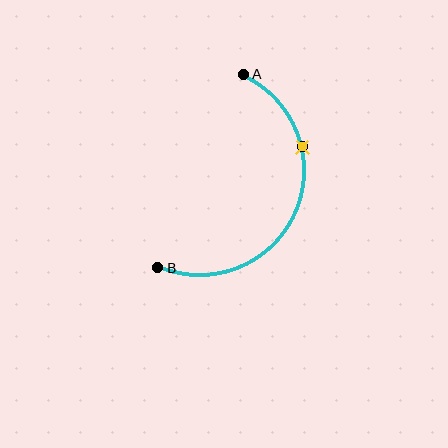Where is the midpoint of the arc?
The arc midpoint is the point on the curve farthest from the straight line joining A and B. It sits to the right of that line.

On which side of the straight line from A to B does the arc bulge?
The arc bulges to the right of the straight line connecting A and B.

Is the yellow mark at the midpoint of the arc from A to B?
No. The yellow mark lies on the arc but is closer to endpoint A. The arc midpoint would be at the point on the curve equidistant along the arc from both A and B.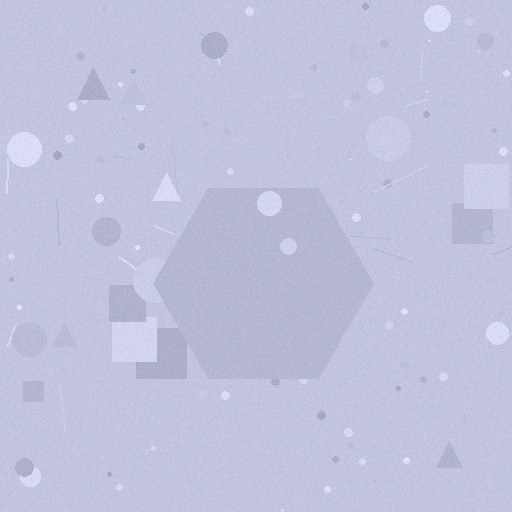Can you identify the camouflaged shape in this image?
The camouflaged shape is a hexagon.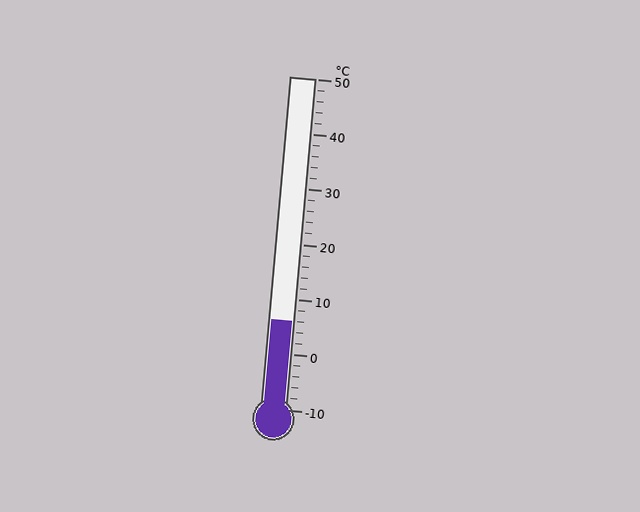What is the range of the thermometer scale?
The thermometer scale ranges from -10°C to 50°C.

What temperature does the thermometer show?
The thermometer shows approximately 6°C.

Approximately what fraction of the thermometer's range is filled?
The thermometer is filled to approximately 25% of its range.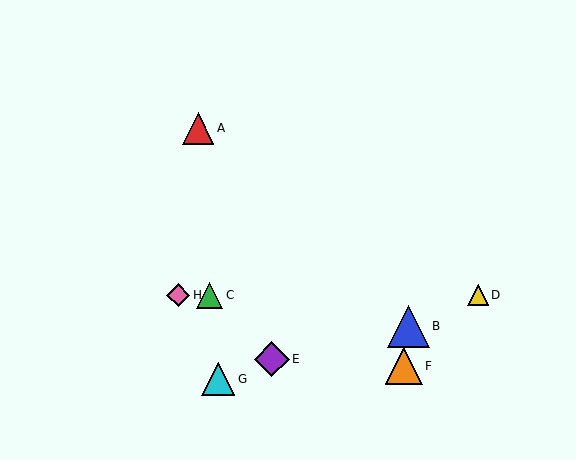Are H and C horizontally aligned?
Yes, both are at y≈295.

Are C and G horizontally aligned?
No, C is at y≈295 and G is at y≈379.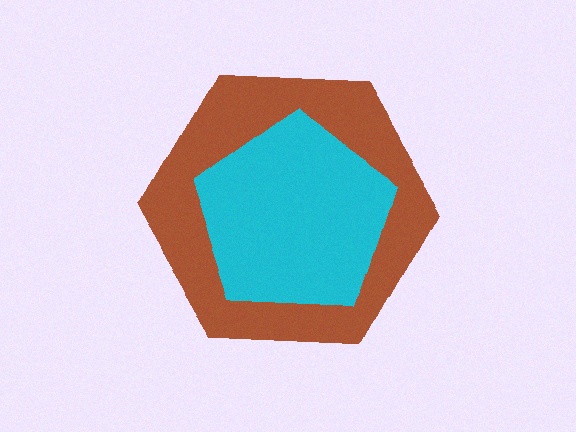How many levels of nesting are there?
2.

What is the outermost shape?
The brown hexagon.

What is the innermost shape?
The cyan pentagon.